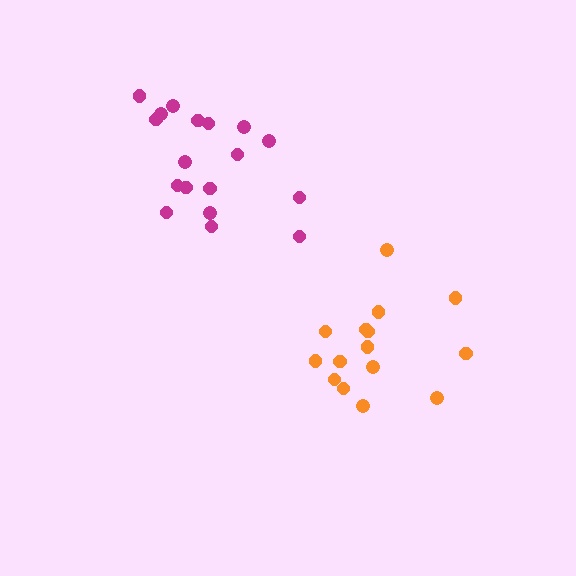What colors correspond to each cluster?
The clusters are colored: orange, magenta.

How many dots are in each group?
Group 1: 15 dots, Group 2: 18 dots (33 total).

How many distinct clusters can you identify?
There are 2 distinct clusters.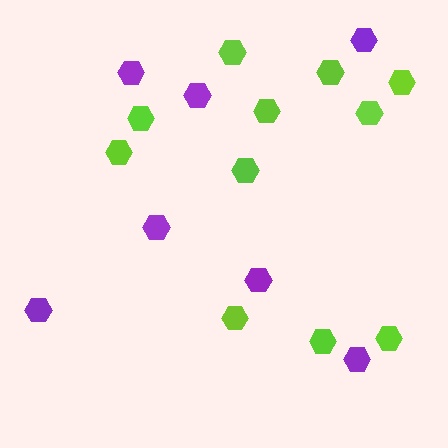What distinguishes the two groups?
There are 2 groups: one group of purple hexagons (7) and one group of lime hexagons (11).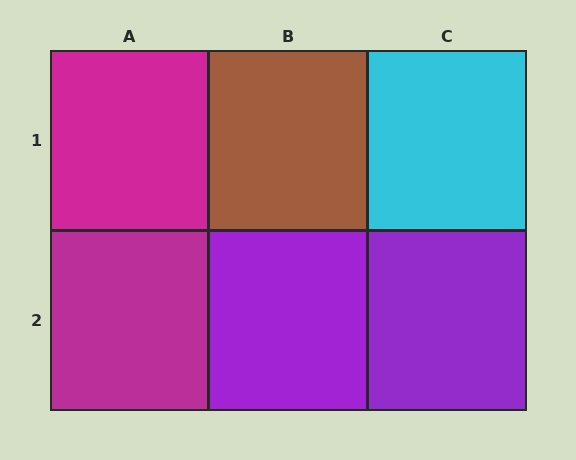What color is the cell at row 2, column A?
Magenta.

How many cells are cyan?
1 cell is cyan.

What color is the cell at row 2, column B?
Purple.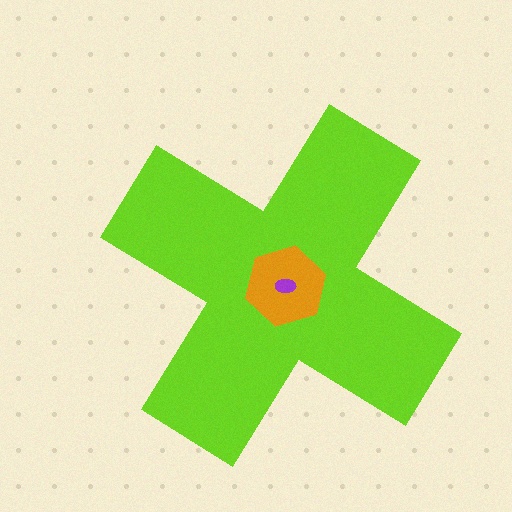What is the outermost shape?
The lime cross.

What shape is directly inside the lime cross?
The orange hexagon.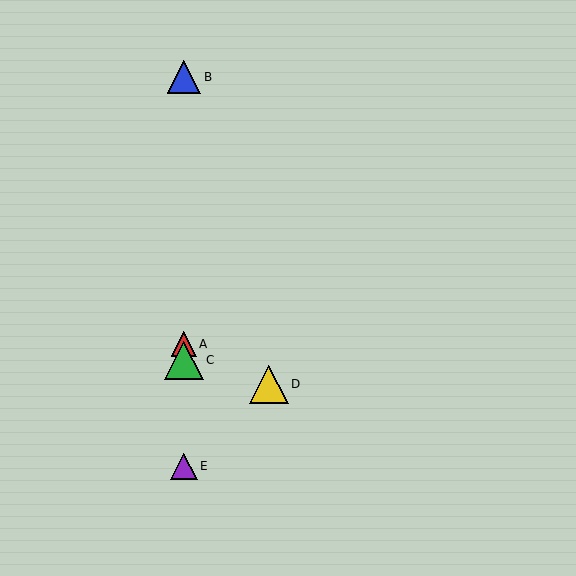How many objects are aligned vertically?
4 objects (A, B, C, E) are aligned vertically.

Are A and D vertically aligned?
No, A is at x≈184 and D is at x≈269.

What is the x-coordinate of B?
Object B is at x≈184.